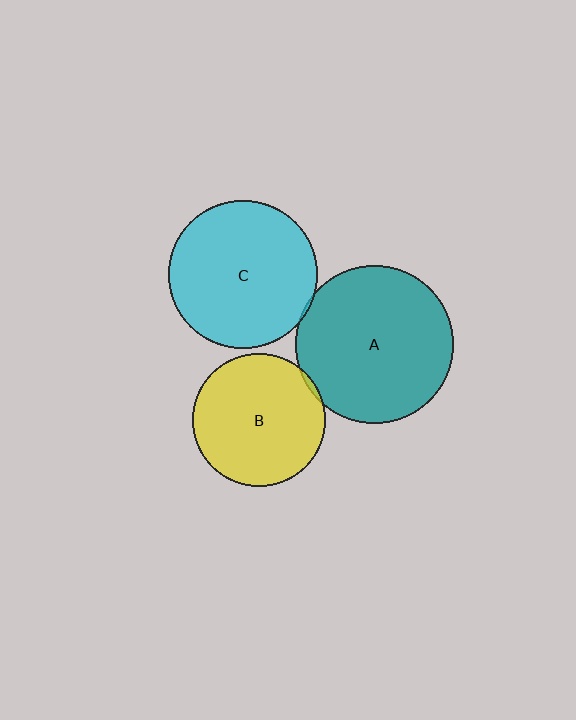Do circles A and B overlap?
Yes.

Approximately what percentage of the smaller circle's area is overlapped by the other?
Approximately 5%.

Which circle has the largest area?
Circle A (teal).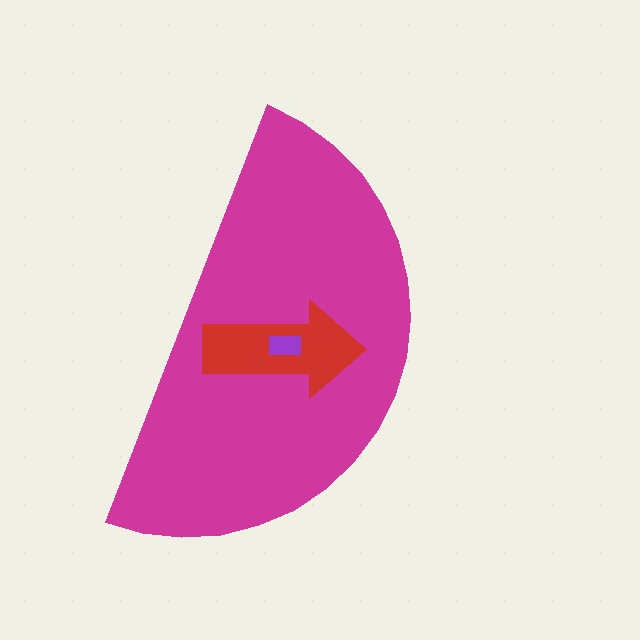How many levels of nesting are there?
3.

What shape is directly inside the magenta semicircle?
The red arrow.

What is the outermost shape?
The magenta semicircle.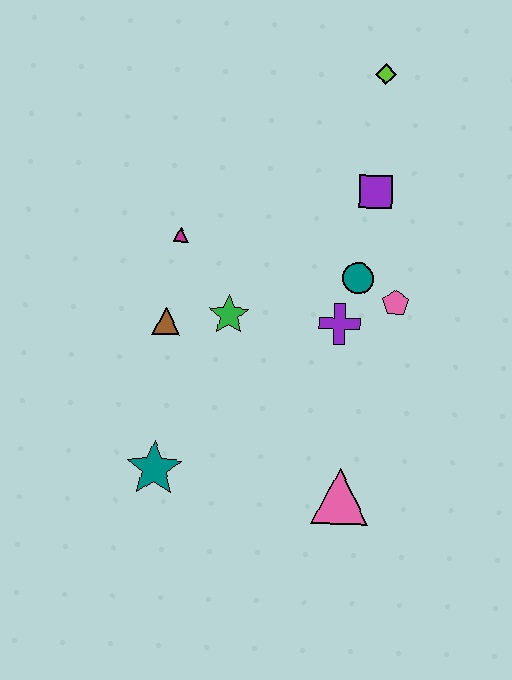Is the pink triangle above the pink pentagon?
No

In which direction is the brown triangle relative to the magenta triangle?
The brown triangle is below the magenta triangle.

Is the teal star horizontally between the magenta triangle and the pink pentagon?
No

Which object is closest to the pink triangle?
The purple cross is closest to the pink triangle.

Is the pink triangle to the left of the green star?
No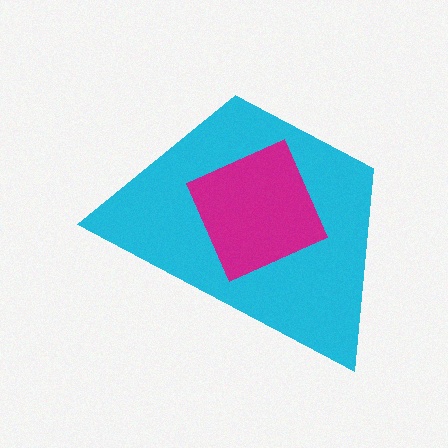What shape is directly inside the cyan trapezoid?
The magenta square.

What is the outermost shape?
The cyan trapezoid.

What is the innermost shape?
The magenta square.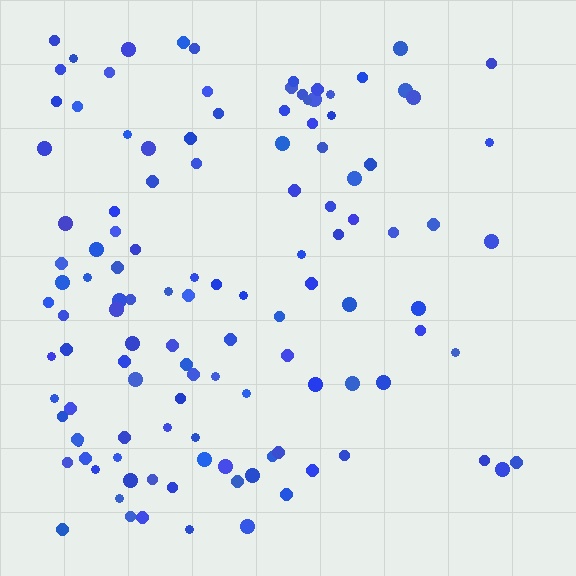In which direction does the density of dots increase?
From right to left, with the left side densest.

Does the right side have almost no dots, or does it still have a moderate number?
Still a moderate number, just noticeably fewer than the left.